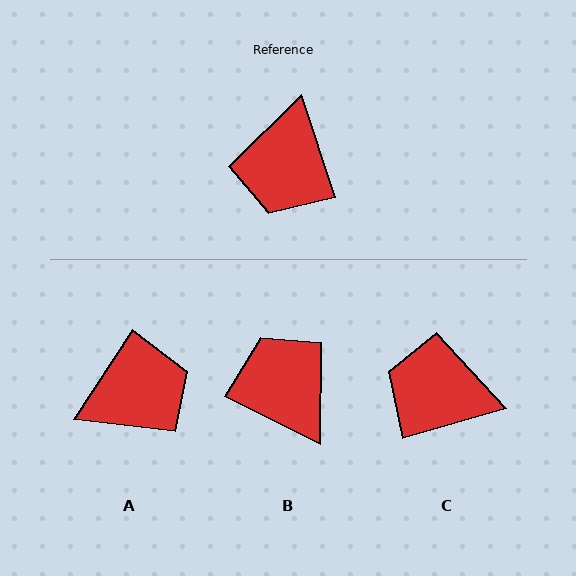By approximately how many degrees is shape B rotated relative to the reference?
Approximately 135 degrees clockwise.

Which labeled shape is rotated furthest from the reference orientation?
B, about 135 degrees away.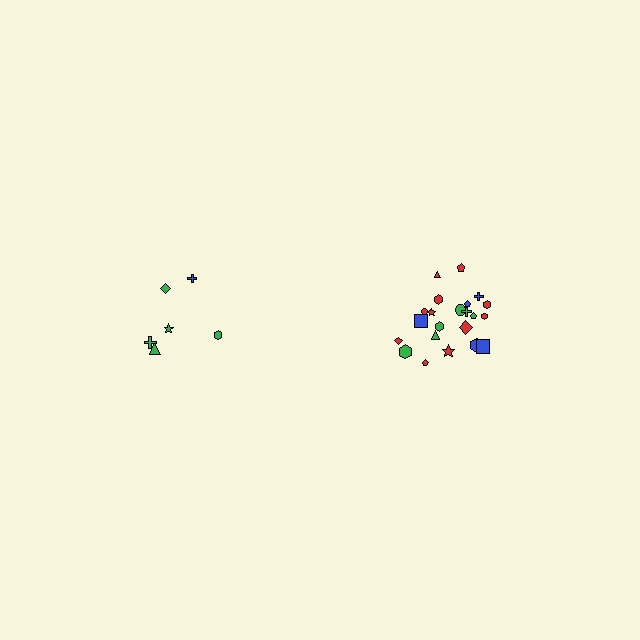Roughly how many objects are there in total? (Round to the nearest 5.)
Roughly 30 objects in total.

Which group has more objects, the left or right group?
The right group.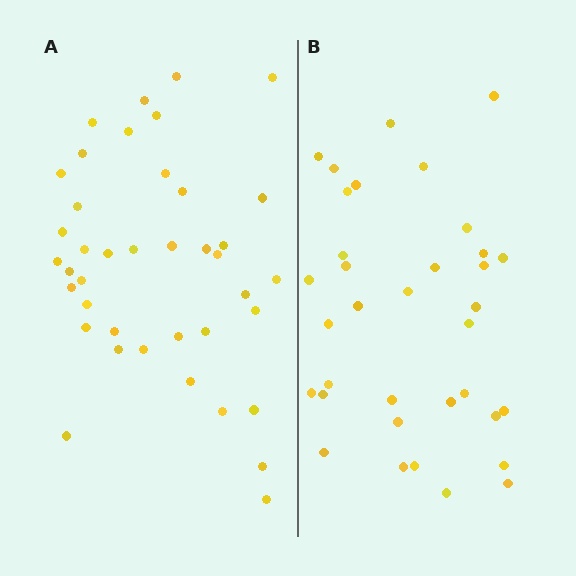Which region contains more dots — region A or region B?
Region A (the left region) has more dots.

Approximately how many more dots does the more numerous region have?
Region A has about 5 more dots than region B.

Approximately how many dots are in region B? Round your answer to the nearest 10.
About 40 dots. (The exact count is 35, which rounds to 40.)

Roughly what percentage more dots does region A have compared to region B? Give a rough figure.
About 15% more.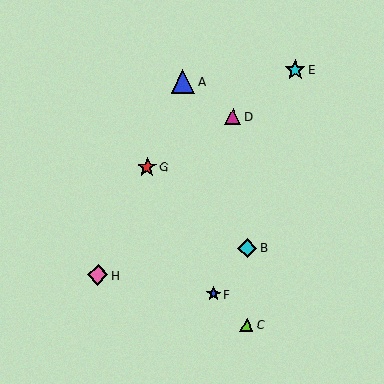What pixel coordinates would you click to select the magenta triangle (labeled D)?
Click at (233, 116) to select the magenta triangle D.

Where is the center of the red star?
The center of the red star is at (147, 167).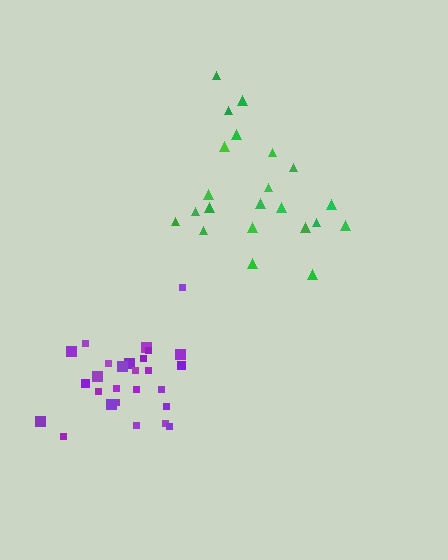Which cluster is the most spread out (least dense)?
Green.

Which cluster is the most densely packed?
Purple.